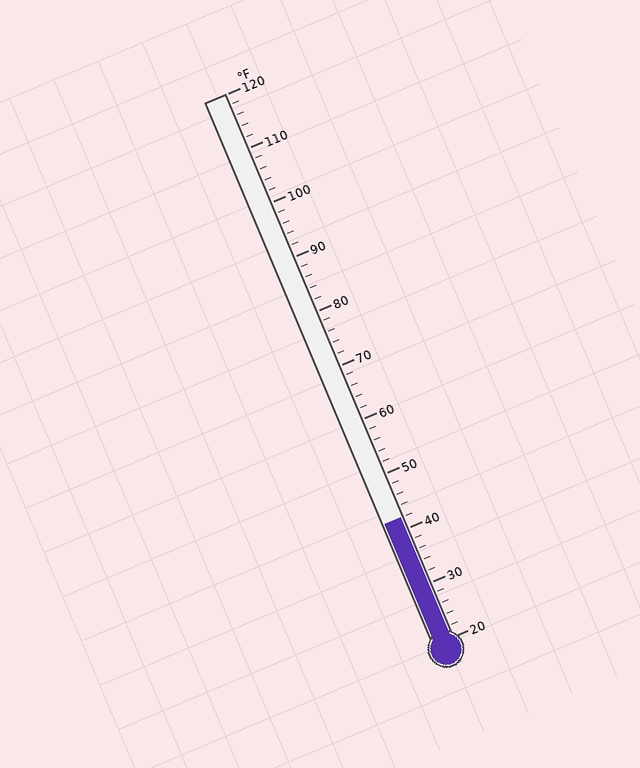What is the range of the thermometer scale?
The thermometer scale ranges from 20°F to 120°F.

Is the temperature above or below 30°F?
The temperature is above 30°F.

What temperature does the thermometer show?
The thermometer shows approximately 42°F.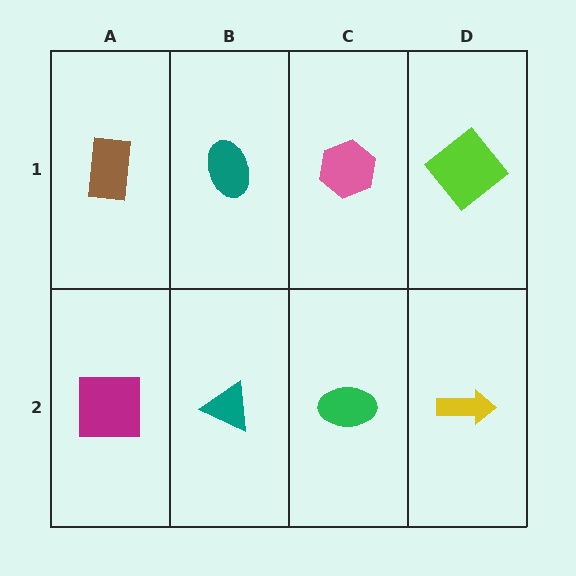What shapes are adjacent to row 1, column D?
A yellow arrow (row 2, column D), a pink hexagon (row 1, column C).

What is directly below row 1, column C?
A green ellipse.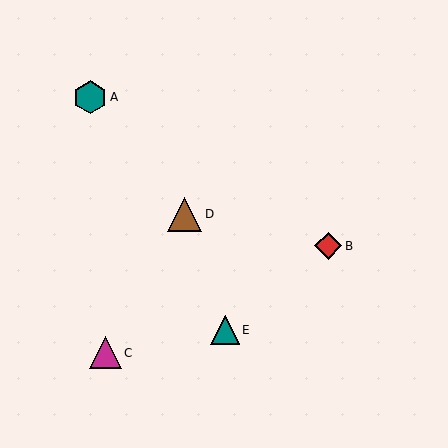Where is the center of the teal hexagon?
The center of the teal hexagon is at (90, 97).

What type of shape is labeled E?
Shape E is a teal triangle.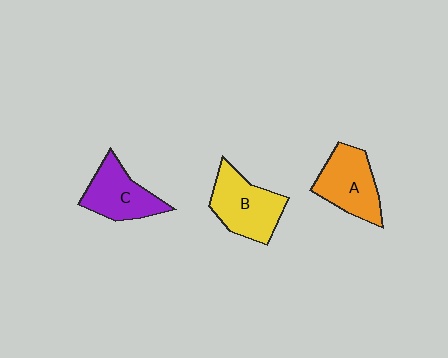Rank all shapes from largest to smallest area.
From largest to smallest: B (yellow), A (orange), C (purple).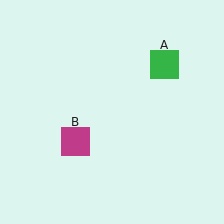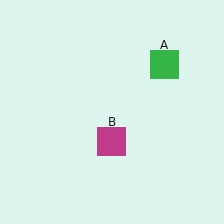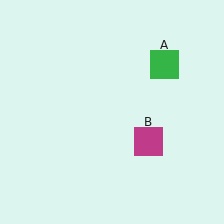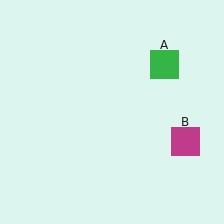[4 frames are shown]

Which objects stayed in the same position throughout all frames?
Green square (object A) remained stationary.